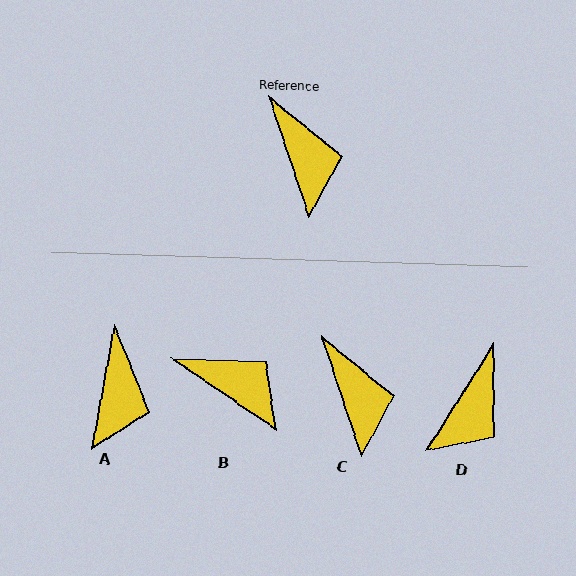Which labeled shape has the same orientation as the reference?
C.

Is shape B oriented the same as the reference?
No, it is off by about 37 degrees.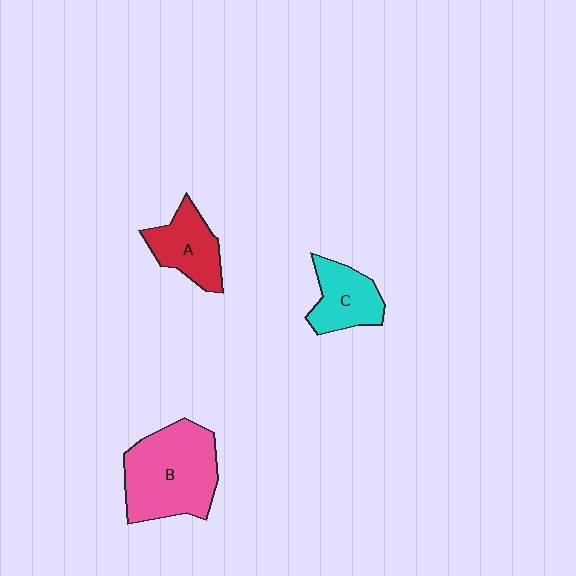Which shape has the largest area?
Shape B (pink).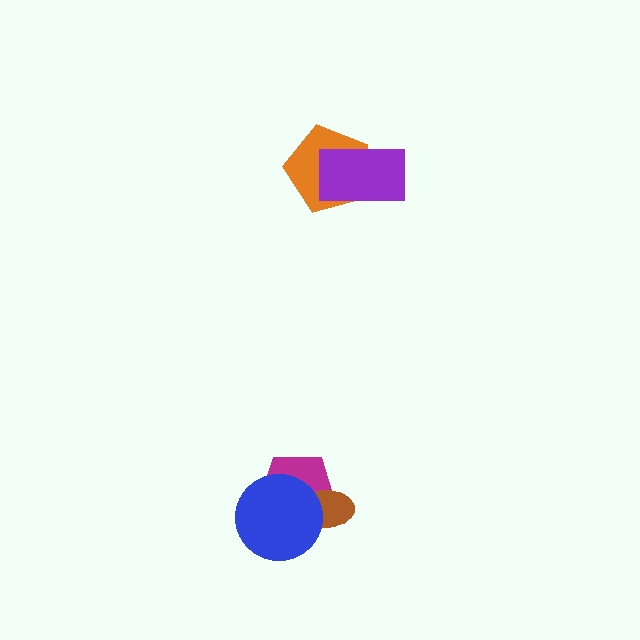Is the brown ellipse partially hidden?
Yes, it is partially covered by another shape.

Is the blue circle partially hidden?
No, no other shape covers it.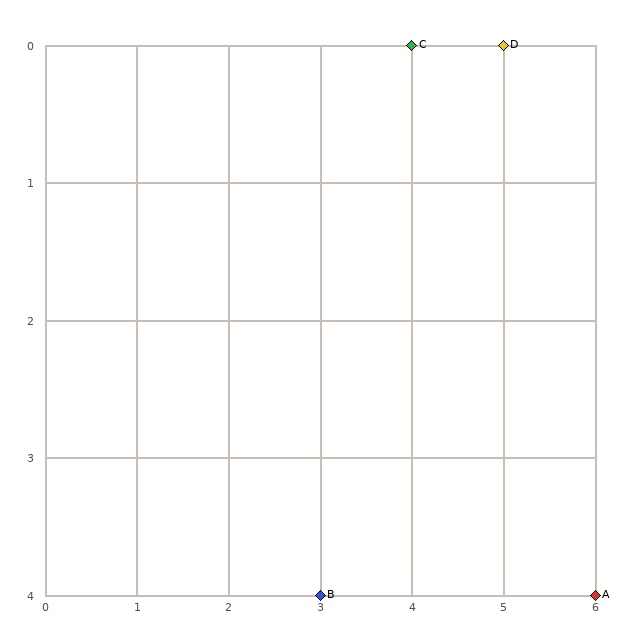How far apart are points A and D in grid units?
Points A and D are 1 column and 4 rows apart (about 4.1 grid units diagonally).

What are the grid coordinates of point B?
Point B is at grid coordinates (3, 4).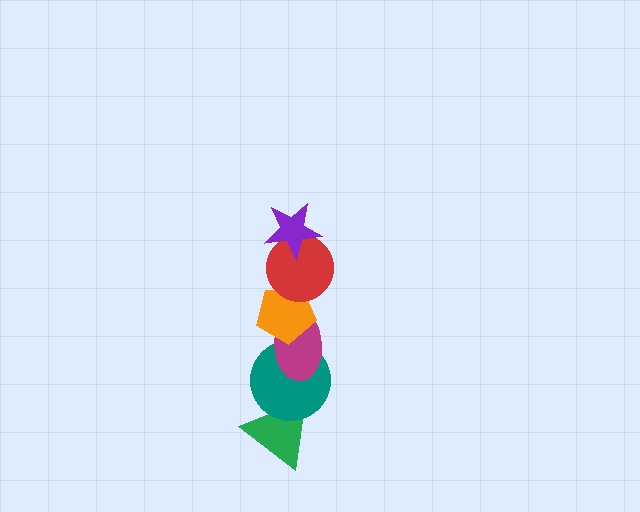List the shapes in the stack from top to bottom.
From top to bottom: the purple star, the red circle, the orange pentagon, the magenta ellipse, the teal circle, the green triangle.